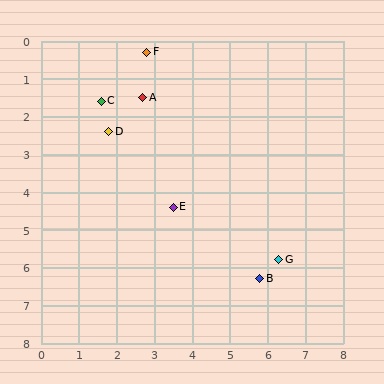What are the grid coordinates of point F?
Point F is at approximately (2.8, 0.3).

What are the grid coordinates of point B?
Point B is at approximately (5.8, 6.3).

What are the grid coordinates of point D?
Point D is at approximately (1.8, 2.4).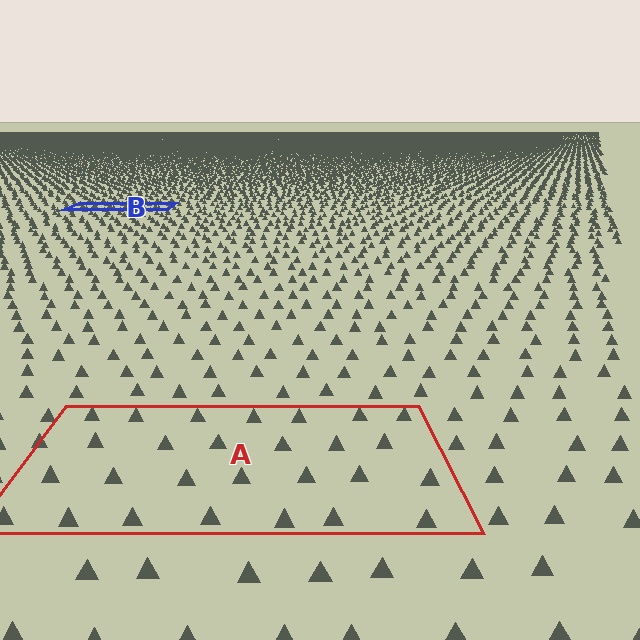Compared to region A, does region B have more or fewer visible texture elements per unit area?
Region B has more texture elements per unit area — they are packed more densely because it is farther away.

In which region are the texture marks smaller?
The texture marks are smaller in region B, because it is farther away.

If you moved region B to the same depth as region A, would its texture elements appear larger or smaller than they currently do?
They would appear larger. At a closer depth, the same texture elements are projected at a bigger on-screen size.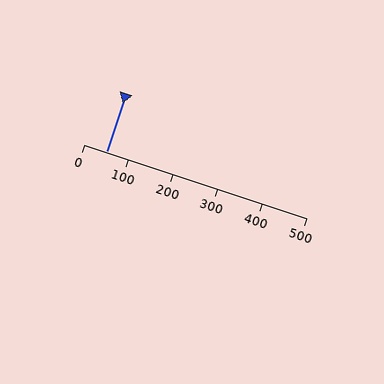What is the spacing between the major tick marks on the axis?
The major ticks are spaced 100 apart.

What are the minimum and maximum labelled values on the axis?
The axis runs from 0 to 500.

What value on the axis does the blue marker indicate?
The marker indicates approximately 50.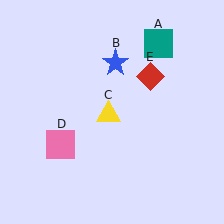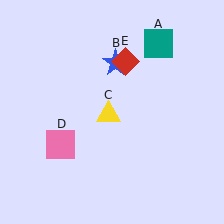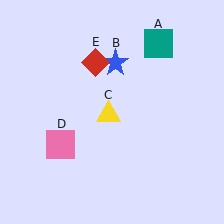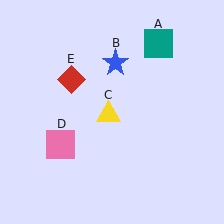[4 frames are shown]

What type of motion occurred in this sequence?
The red diamond (object E) rotated counterclockwise around the center of the scene.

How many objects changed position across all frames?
1 object changed position: red diamond (object E).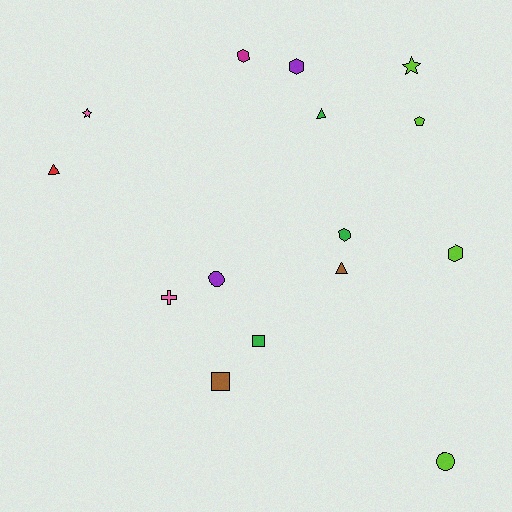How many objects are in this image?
There are 15 objects.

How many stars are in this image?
There are 2 stars.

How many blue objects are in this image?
There are no blue objects.